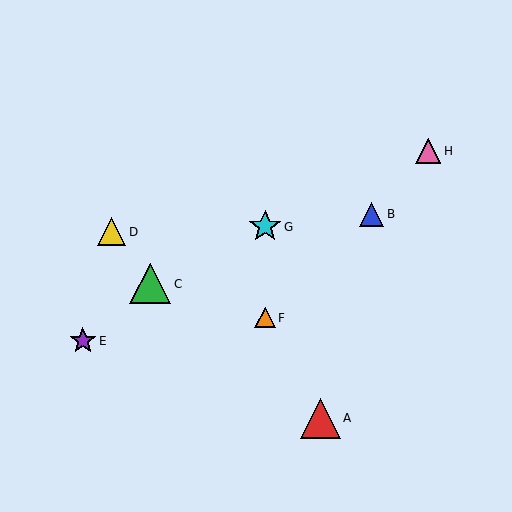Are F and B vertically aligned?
No, F is at x≈265 and B is at x≈371.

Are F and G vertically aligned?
Yes, both are at x≈265.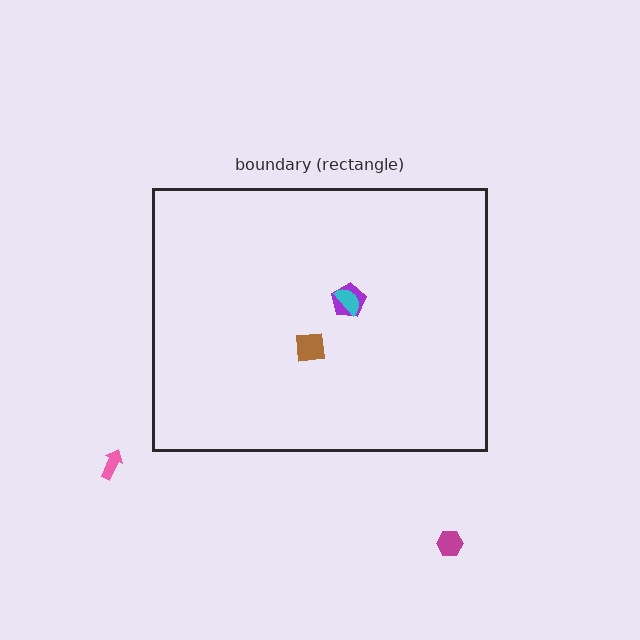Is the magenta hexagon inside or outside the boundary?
Outside.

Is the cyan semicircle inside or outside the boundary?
Inside.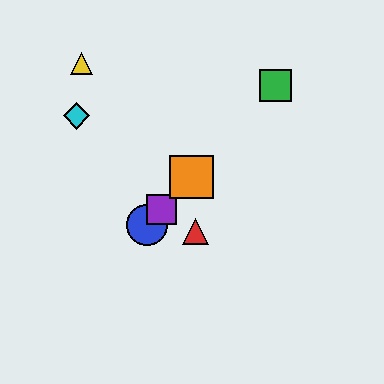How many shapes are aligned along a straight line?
4 shapes (the blue circle, the green square, the purple square, the orange square) are aligned along a straight line.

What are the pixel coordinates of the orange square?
The orange square is at (191, 177).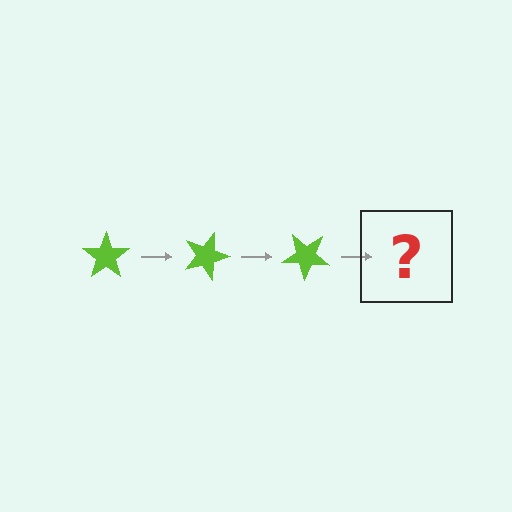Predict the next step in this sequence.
The next step is a lime star rotated 60 degrees.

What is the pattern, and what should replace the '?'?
The pattern is that the star rotates 20 degrees each step. The '?' should be a lime star rotated 60 degrees.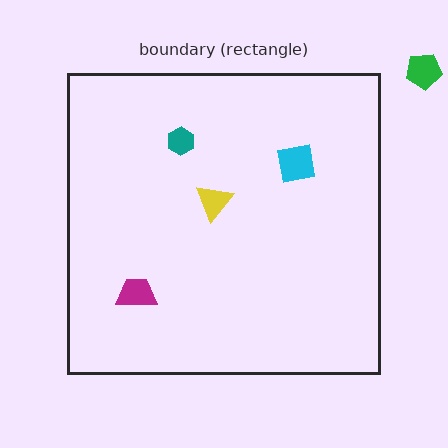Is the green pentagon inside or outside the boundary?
Outside.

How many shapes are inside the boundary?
4 inside, 1 outside.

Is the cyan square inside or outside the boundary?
Inside.